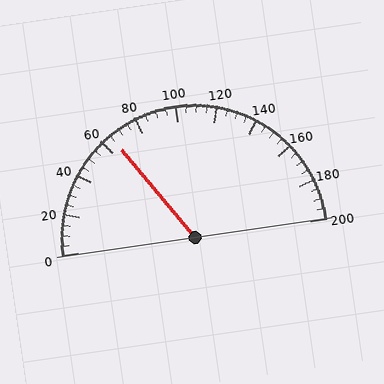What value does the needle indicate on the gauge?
The needle indicates approximately 65.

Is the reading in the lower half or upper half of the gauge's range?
The reading is in the lower half of the range (0 to 200).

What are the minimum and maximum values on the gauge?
The gauge ranges from 0 to 200.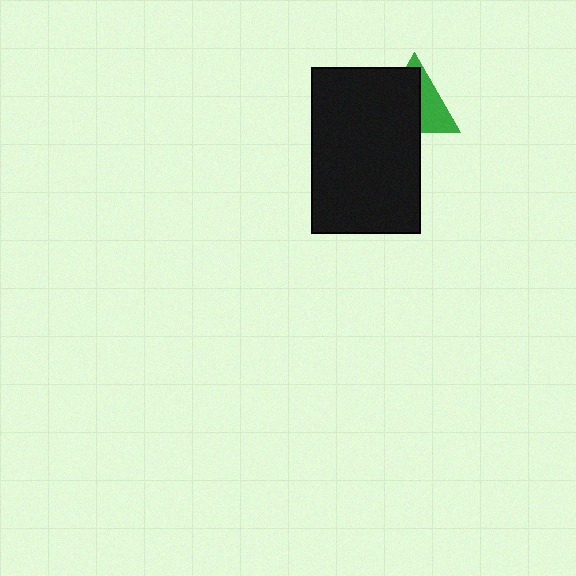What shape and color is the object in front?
The object in front is a black rectangle.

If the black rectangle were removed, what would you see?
You would see the complete green triangle.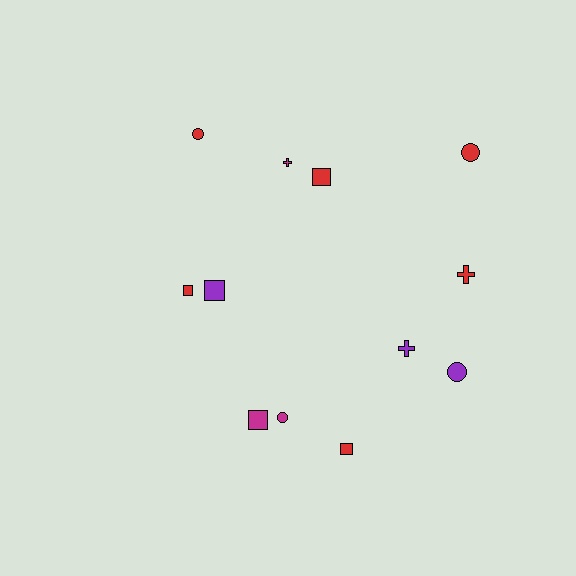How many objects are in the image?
There are 12 objects.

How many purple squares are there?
There is 1 purple square.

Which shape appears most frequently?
Square, with 5 objects.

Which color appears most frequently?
Red, with 6 objects.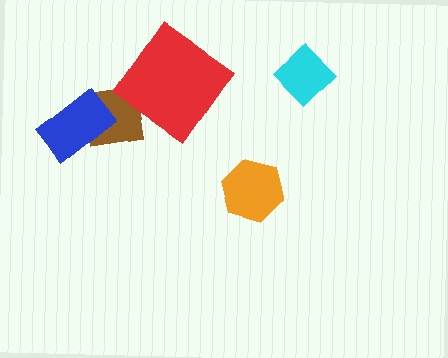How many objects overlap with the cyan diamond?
0 objects overlap with the cyan diamond.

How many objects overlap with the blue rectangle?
1 object overlaps with the blue rectangle.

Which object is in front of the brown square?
The blue rectangle is in front of the brown square.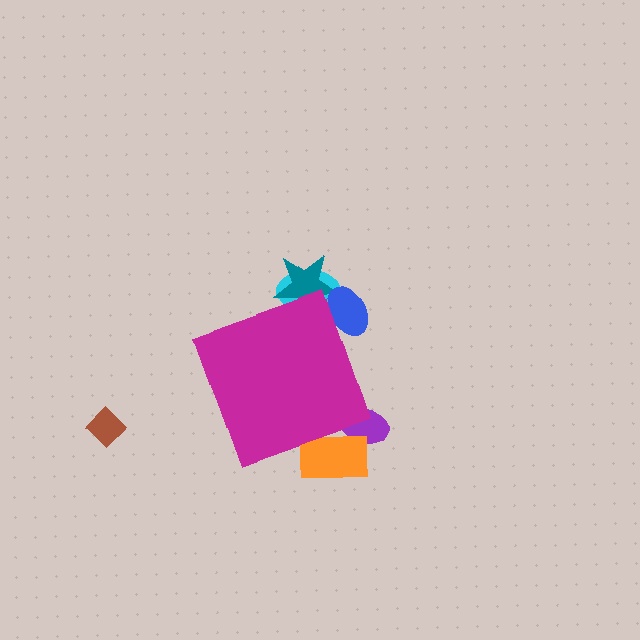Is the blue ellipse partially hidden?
Yes, the blue ellipse is partially hidden behind the magenta diamond.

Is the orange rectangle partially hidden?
Yes, the orange rectangle is partially hidden behind the magenta diamond.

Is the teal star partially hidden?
Yes, the teal star is partially hidden behind the magenta diamond.